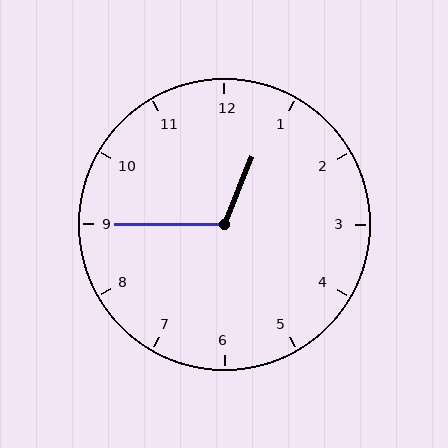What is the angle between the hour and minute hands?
Approximately 112 degrees.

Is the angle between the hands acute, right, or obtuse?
It is obtuse.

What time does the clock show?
12:45.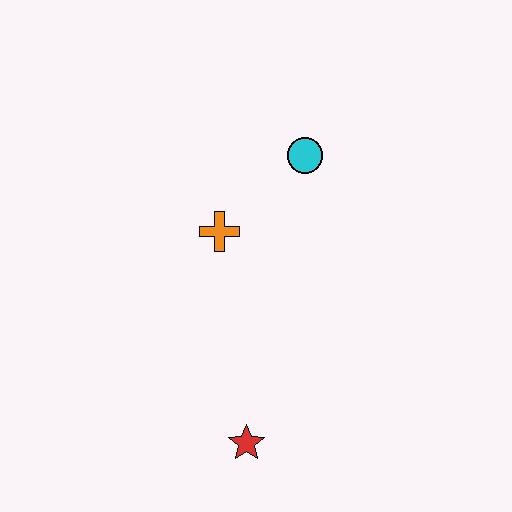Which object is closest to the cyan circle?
The orange cross is closest to the cyan circle.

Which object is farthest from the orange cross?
The red star is farthest from the orange cross.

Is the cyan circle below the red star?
No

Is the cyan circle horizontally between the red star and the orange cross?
No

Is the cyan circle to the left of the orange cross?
No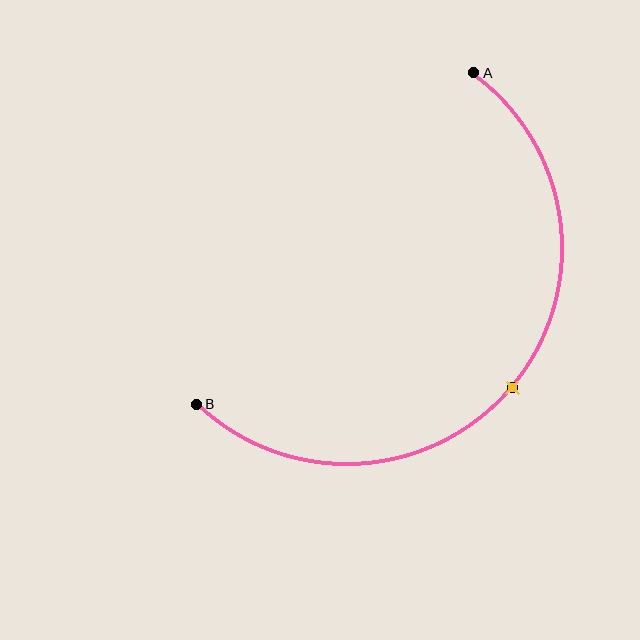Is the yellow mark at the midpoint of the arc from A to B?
Yes. The yellow mark lies on the arc at equal arc-length from both A and B — it is the arc midpoint.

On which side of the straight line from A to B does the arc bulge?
The arc bulges below and to the right of the straight line connecting A and B.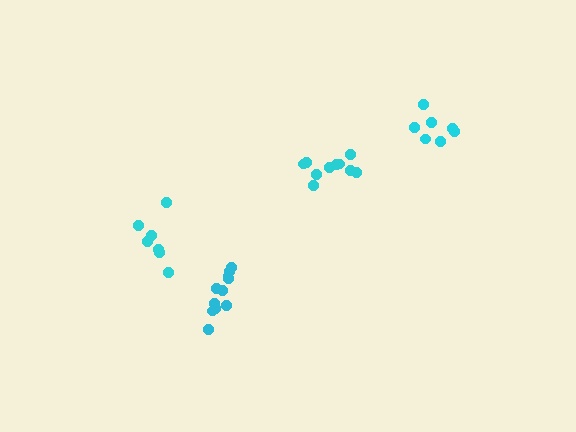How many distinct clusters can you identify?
There are 4 distinct clusters.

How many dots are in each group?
Group 1: 7 dots, Group 2: 11 dots, Group 3: 10 dots, Group 4: 7 dots (35 total).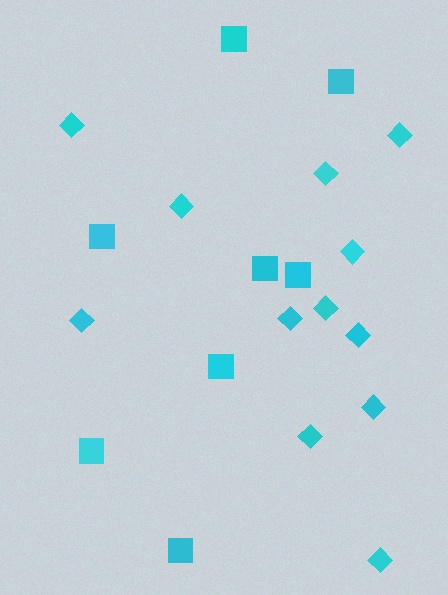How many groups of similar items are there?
There are 2 groups: one group of diamonds (12) and one group of squares (8).